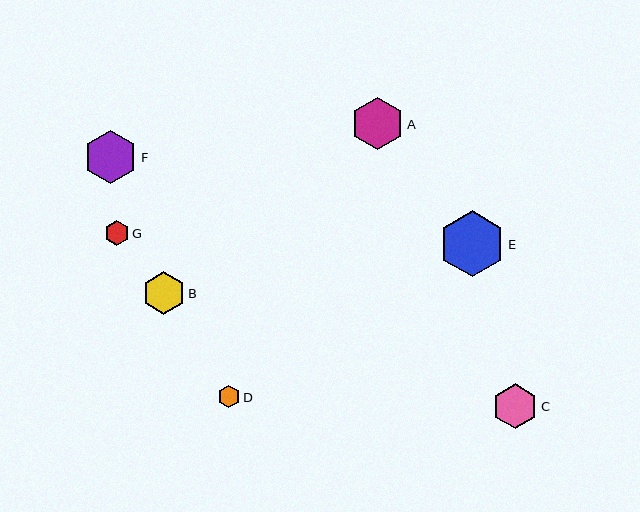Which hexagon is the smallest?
Hexagon D is the smallest with a size of approximately 23 pixels.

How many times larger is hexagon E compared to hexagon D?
Hexagon E is approximately 2.9 times the size of hexagon D.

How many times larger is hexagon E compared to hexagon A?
Hexagon E is approximately 1.2 times the size of hexagon A.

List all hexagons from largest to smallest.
From largest to smallest: E, F, A, C, B, G, D.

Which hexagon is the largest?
Hexagon E is the largest with a size of approximately 66 pixels.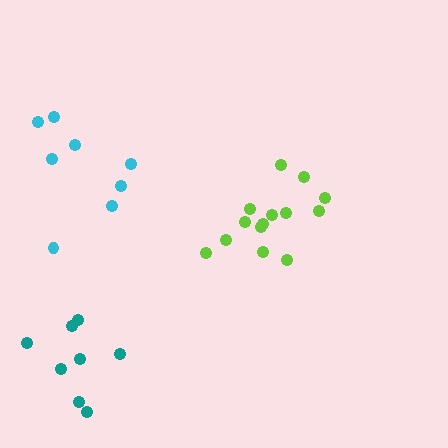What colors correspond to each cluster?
The clusters are colored: teal, lime, cyan.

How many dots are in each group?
Group 1: 8 dots, Group 2: 14 dots, Group 3: 8 dots (30 total).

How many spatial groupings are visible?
There are 3 spatial groupings.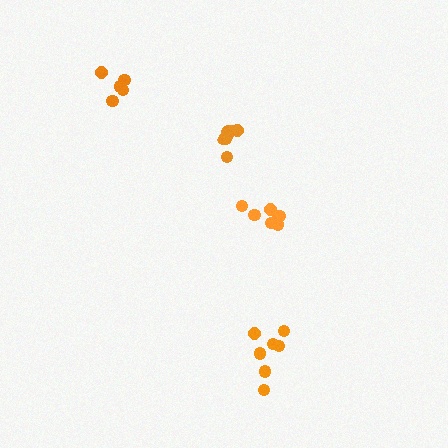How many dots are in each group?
Group 1: 7 dots, Group 2: 7 dots, Group 3: 7 dots, Group 4: 5 dots (26 total).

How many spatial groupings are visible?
There are 4 spatial groupings.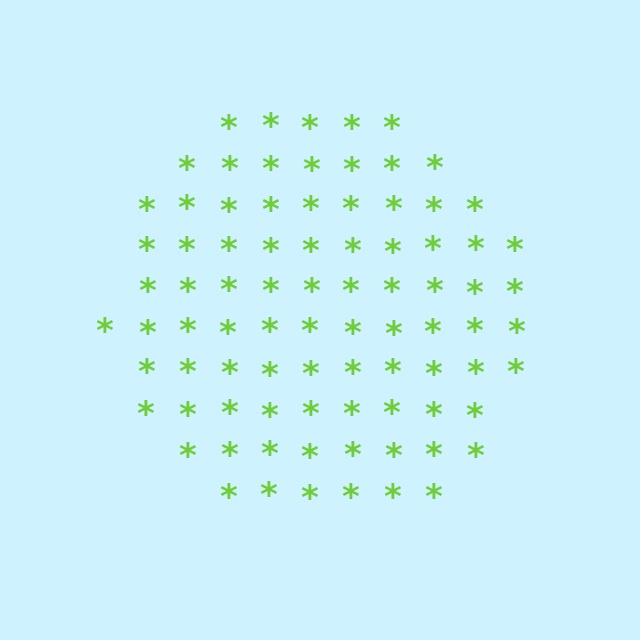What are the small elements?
The small elements are asterisks.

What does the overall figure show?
The overall figure shows a circle.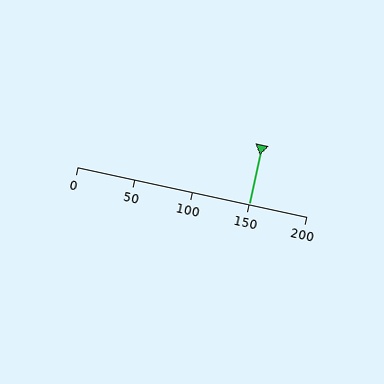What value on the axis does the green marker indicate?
The marker indicates approximately 150.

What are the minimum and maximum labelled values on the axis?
The axis runs from 0 to 200.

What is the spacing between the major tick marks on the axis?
The major ticks are spaced 50 apart.